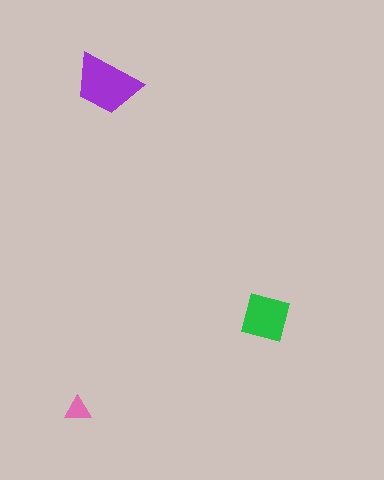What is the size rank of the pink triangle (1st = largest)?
3rd.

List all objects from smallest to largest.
The pink triangle, the green diamond, the purple trapezoid.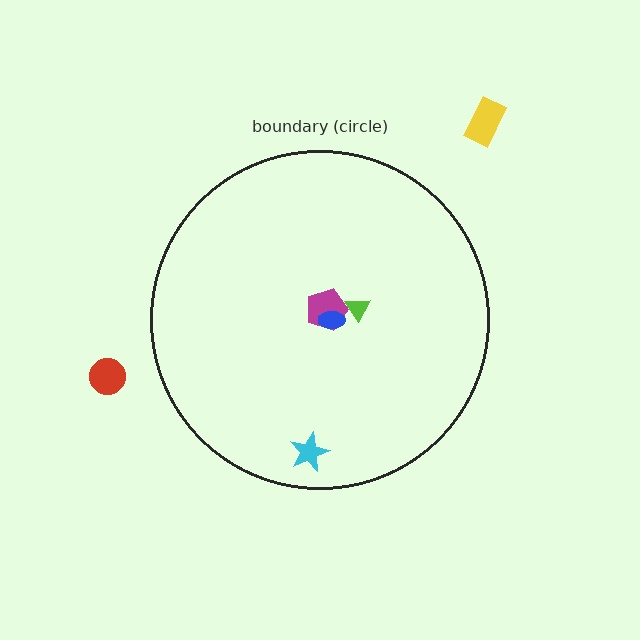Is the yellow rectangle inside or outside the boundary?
Outside.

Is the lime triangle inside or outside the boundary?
Inside.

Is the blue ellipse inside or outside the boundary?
Inside.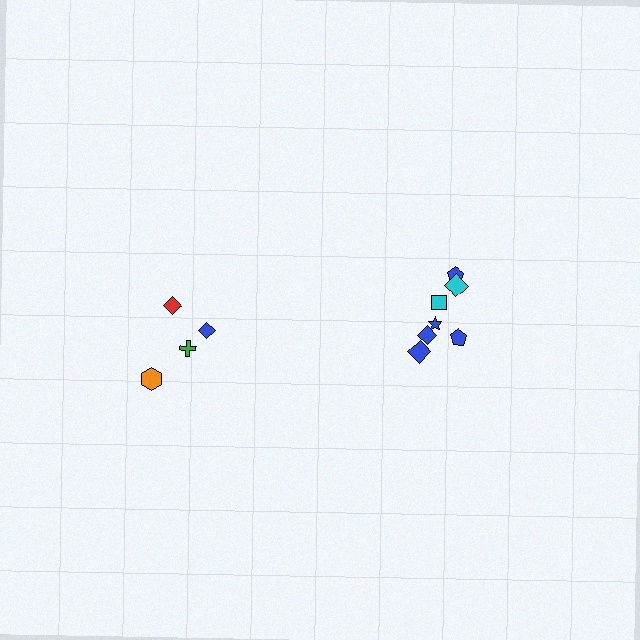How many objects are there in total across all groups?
There are 11 objects.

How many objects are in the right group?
There are 7 objects.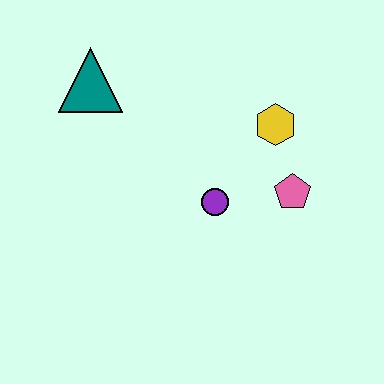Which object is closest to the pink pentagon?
The yellow hexagon is closest to the pink pentagon.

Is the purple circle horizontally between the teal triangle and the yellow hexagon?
Yes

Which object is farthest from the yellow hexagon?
The teal triangle is farthest from the yellow hexagon.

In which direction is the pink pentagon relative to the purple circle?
The pink pentagon is to the right of the purple circle.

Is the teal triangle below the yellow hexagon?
No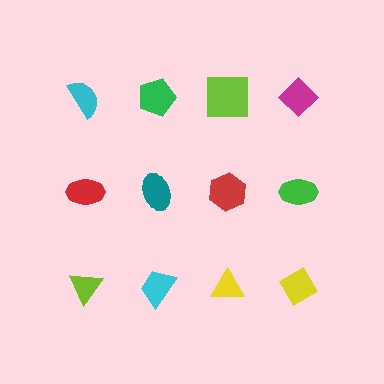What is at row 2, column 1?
A red ellipse.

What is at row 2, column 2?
A teal ellipse.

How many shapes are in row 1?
4 shapes.